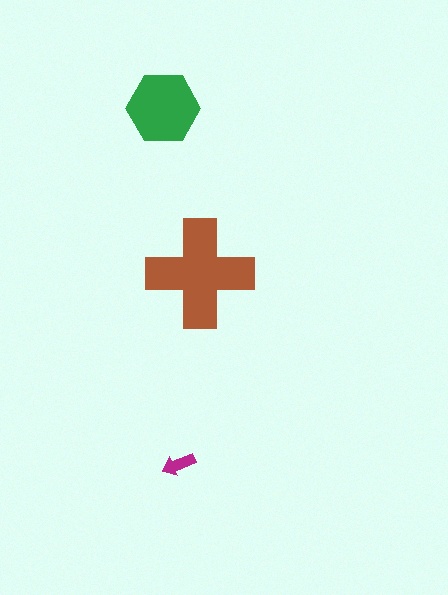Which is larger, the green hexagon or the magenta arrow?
The green hexagon.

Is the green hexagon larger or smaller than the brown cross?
Smaller.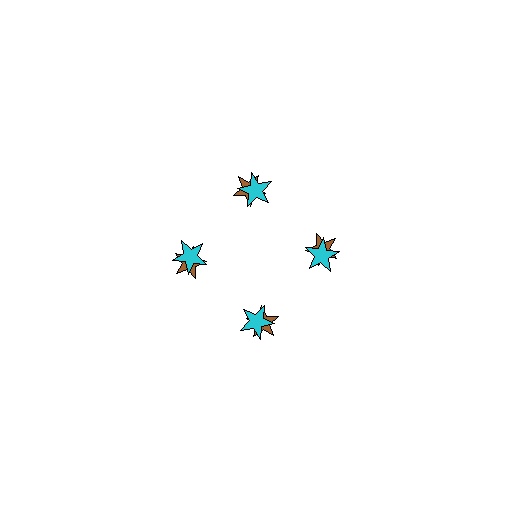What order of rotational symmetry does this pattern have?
This pattern has 4-fold rotational symmetry.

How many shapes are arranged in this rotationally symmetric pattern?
There are 8 shapes, arranged in 4 groups of 2.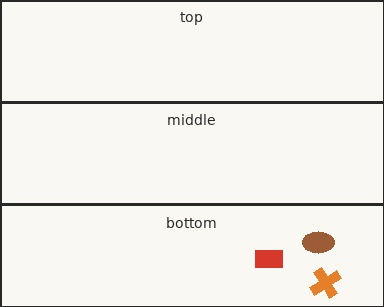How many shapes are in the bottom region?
3.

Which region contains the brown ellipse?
The bottom region.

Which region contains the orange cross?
The bottom region.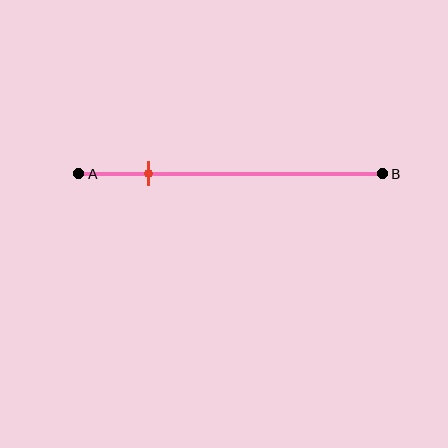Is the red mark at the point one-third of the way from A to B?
No, the mark is at about 25% from A, not at the 33% one-third point.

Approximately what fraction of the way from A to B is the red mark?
The red mark is approximately 25% of the way from A to B.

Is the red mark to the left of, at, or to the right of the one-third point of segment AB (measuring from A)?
The red mark is to the left of the one-third point of segment AB.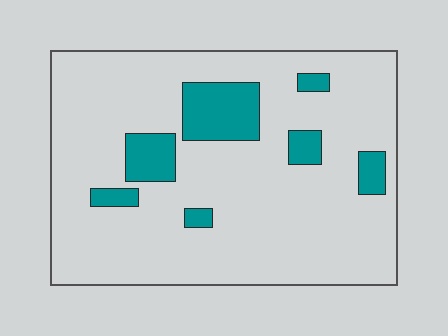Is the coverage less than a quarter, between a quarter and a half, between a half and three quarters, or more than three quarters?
Less than a quarter.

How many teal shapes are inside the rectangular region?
7.